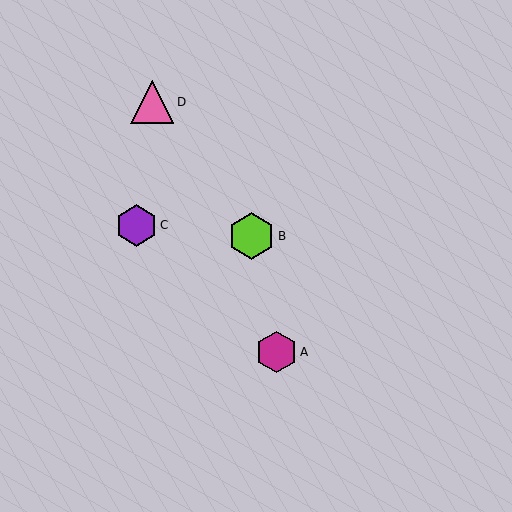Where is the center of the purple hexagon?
The center of the purple hexagon is at (136, 225).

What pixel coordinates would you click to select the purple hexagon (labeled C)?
Click at (136, 225) to select the purple hexagon C.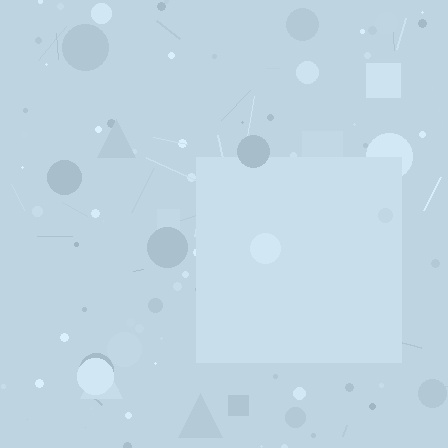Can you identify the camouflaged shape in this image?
The camouflaged shape is a square.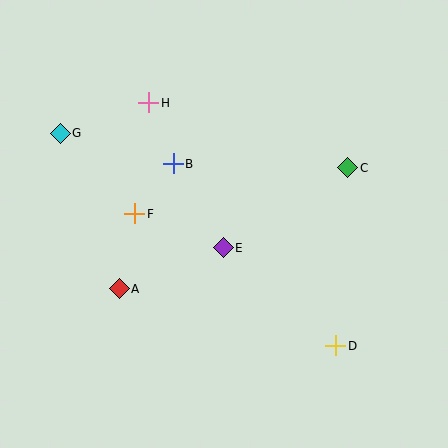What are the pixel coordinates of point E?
Point E is at (223, 248).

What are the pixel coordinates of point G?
Point G is at (60, 133).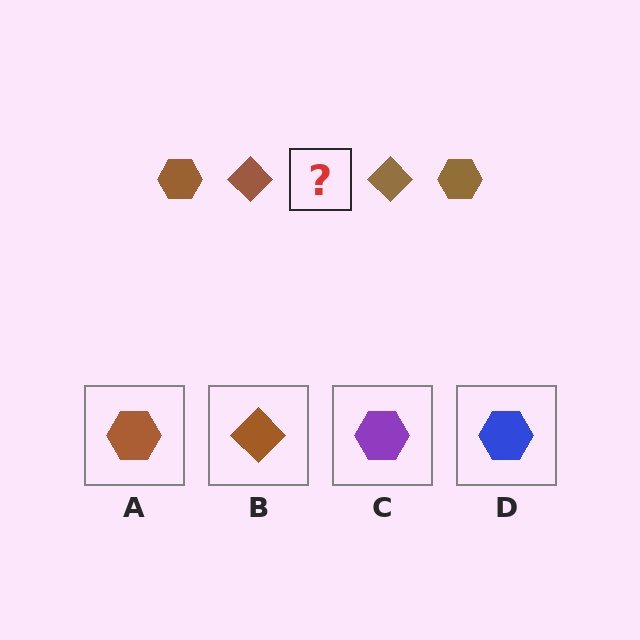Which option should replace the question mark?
Option A.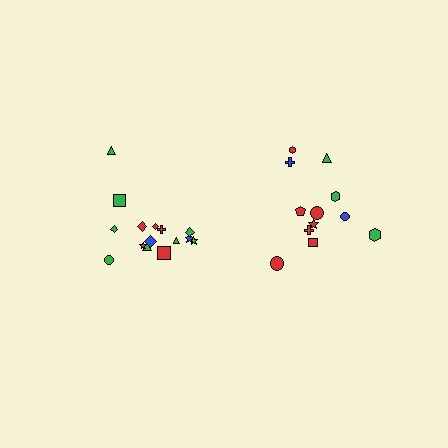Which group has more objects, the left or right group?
The left group.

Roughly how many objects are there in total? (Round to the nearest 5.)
Roughly 25 objects in total.